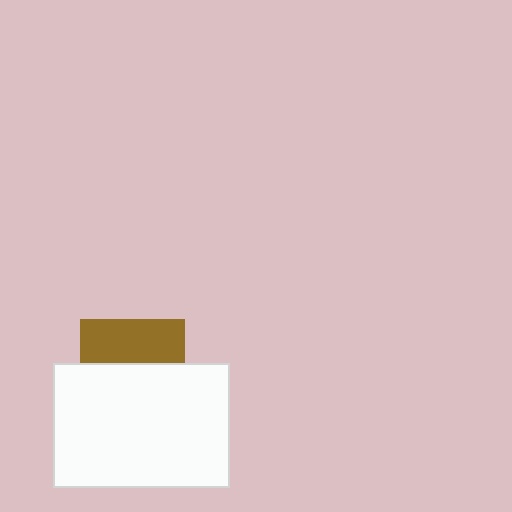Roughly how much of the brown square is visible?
A small part of it is visible (roughly 42%).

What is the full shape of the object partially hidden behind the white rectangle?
The partially hidden object is a brown square.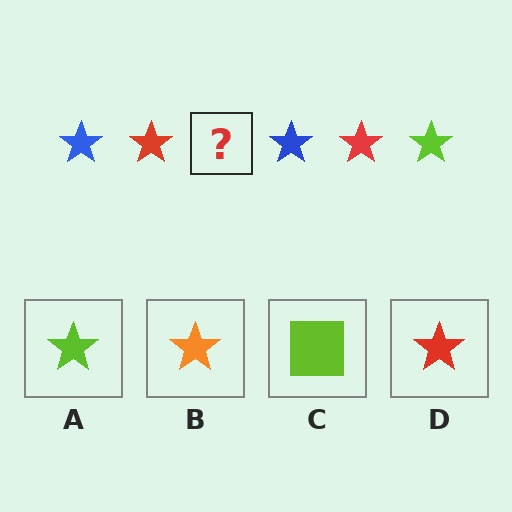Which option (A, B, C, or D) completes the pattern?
A.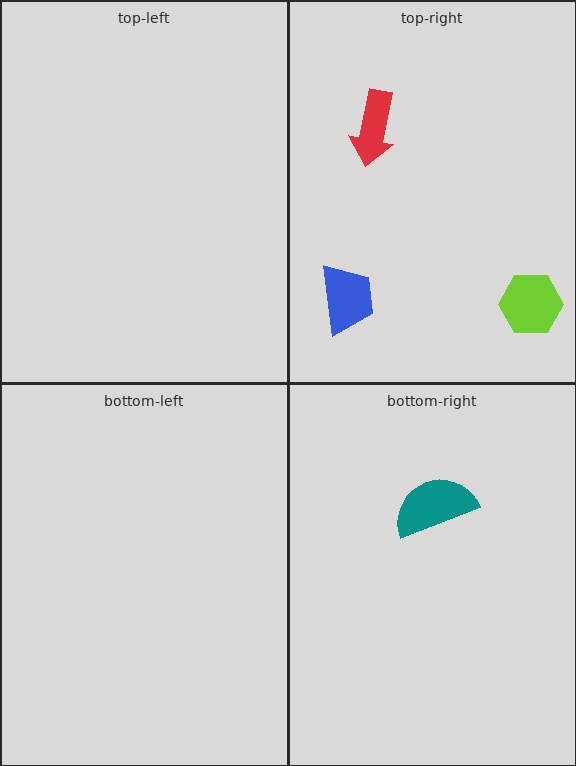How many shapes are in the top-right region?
3.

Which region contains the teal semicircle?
The bottom-right region.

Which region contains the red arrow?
The top-right region.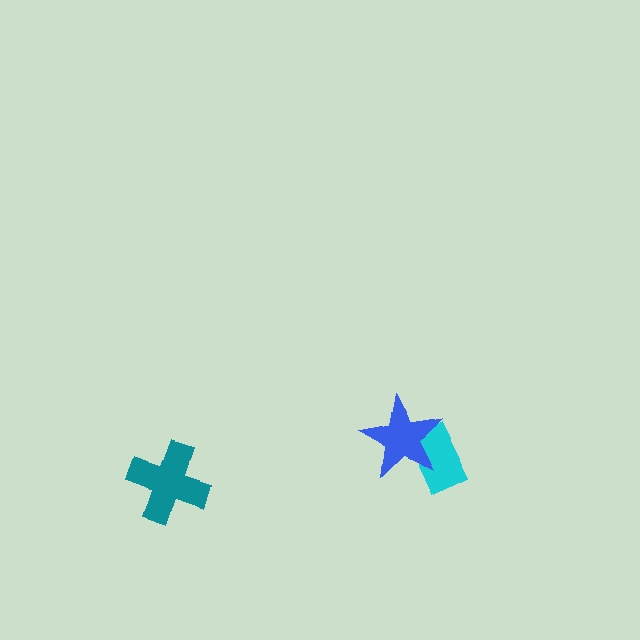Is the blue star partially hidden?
No, no other shape covers it.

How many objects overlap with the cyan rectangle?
1 object overlaps with the cyan rectangle.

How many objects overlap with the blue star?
1 object overlaps with the blue star.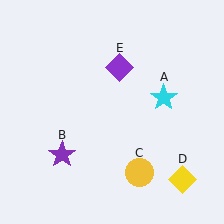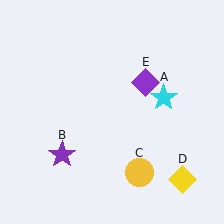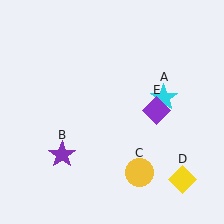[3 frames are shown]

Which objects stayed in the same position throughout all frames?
Cyan star (object A) and purple star (object B) and yellow circle (object C) and yellow diamond (object D) remained stationary.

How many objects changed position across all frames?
1 object changed position: purple diamond (object E).